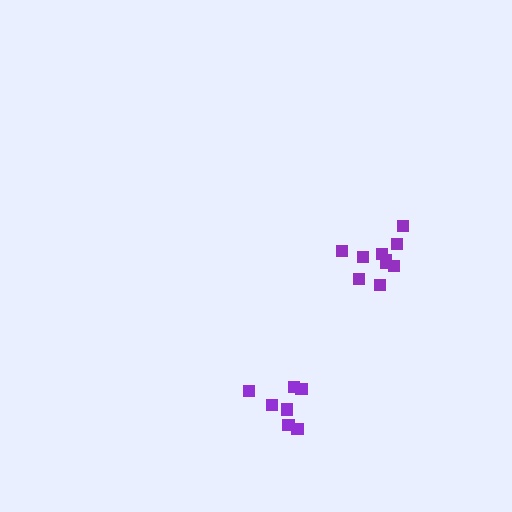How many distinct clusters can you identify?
There are 2 distinct clusters.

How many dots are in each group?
Group 1: 10 dots, Group 2: 7 dots (17 total).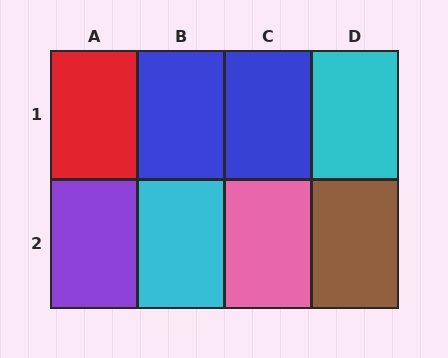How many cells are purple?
1 cell is purple.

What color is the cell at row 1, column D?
Cyan.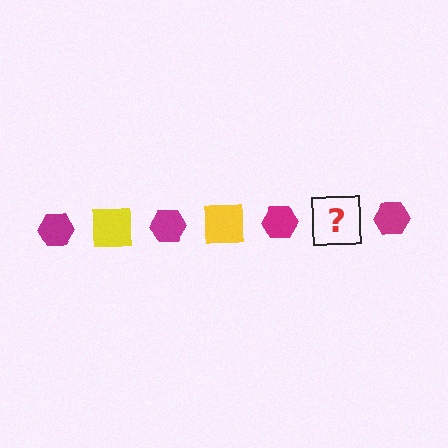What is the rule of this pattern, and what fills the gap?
The rule is that the pattern alternates between magenta hexagon and yellow square. The gap should be filled with a yellow square.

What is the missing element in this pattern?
The missing element is a yellow square.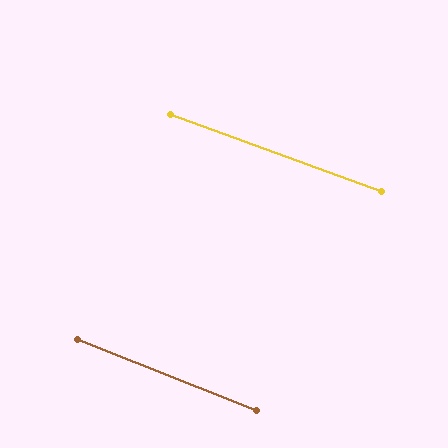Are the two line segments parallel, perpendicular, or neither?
Parallel — their directions differ by only 1.7°.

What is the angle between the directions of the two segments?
Approximately 2 degrees.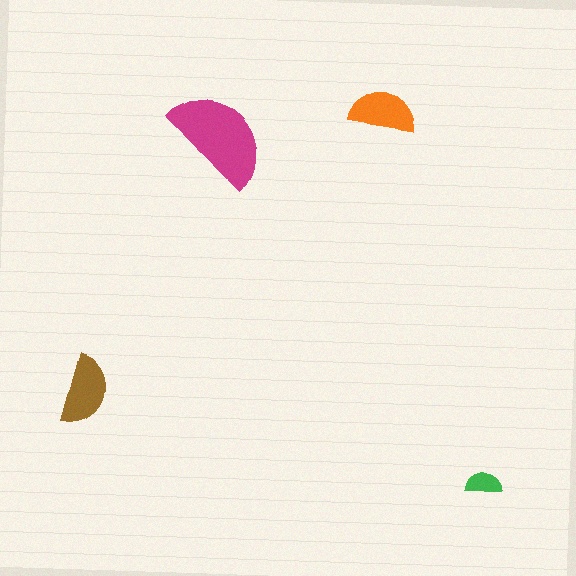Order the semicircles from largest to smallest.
the magenta one, the brown one, the orange one, the green one.